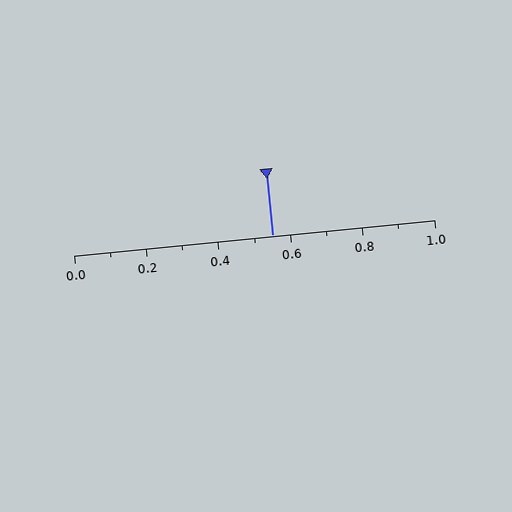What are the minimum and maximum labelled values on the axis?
The axis runs from 0.0 to 1.0.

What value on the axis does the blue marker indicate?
The marker indicates approximately 0.55.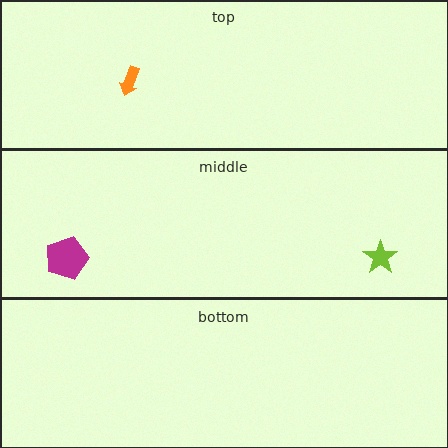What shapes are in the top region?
The orange arrow.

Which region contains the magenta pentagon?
The middle region.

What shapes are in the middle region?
The lime star, the magenta pentagon.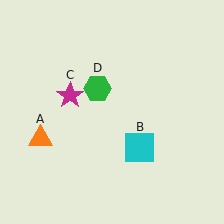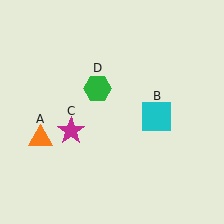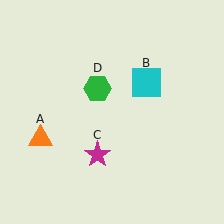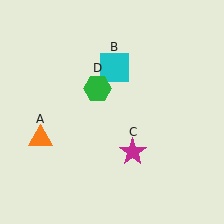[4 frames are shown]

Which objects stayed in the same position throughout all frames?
Orange triangle (object A) and green hexagon (object D) remained stationary.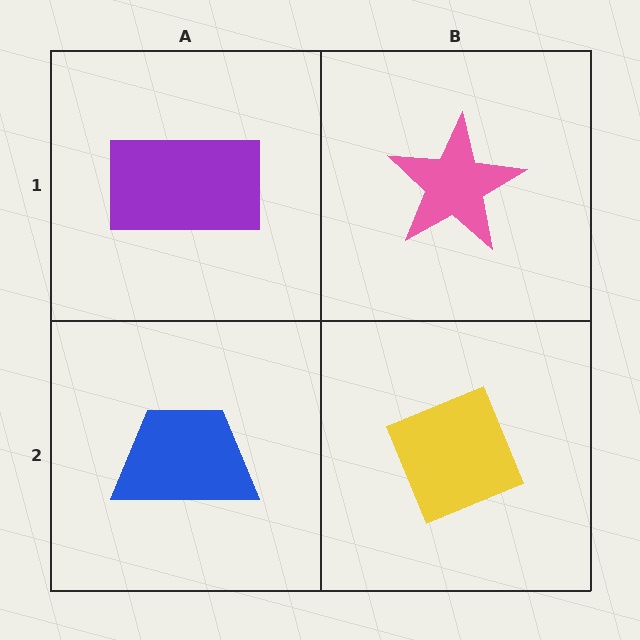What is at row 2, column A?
A blue trapezoid.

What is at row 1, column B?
A pink star.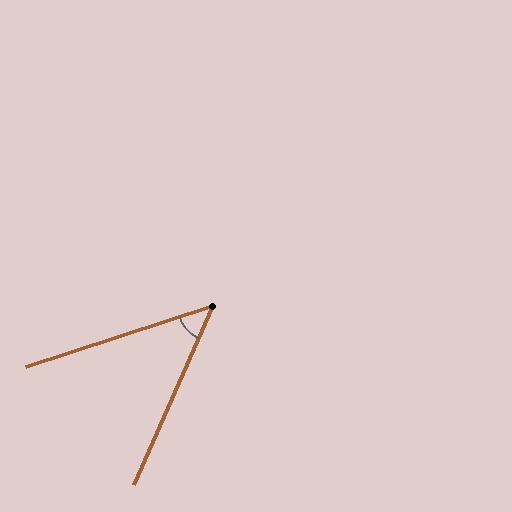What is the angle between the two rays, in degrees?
Approximately 48 degrees.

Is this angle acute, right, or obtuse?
It is acute.